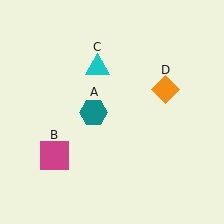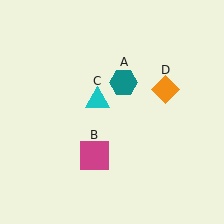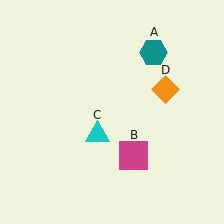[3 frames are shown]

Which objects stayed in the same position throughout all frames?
Orange diamond (object D) remained stationary.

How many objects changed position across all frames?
3 objects changed position: teal hexagon (object A), magenta square (object B), cyan triangle (object C).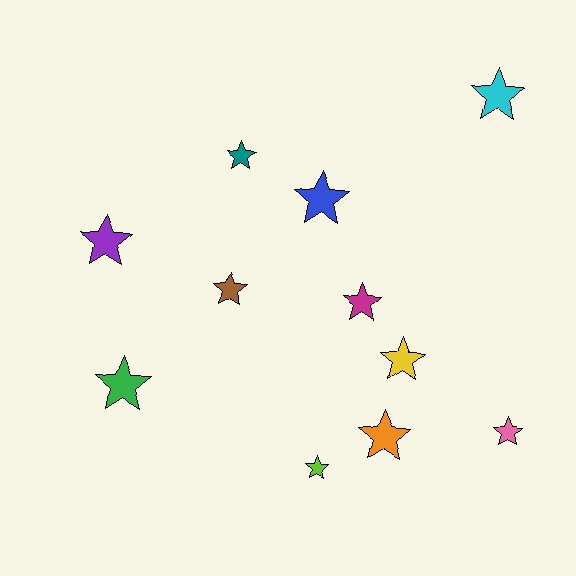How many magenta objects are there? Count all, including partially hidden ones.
There is 1 magenta object.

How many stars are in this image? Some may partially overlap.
There are 11 stars.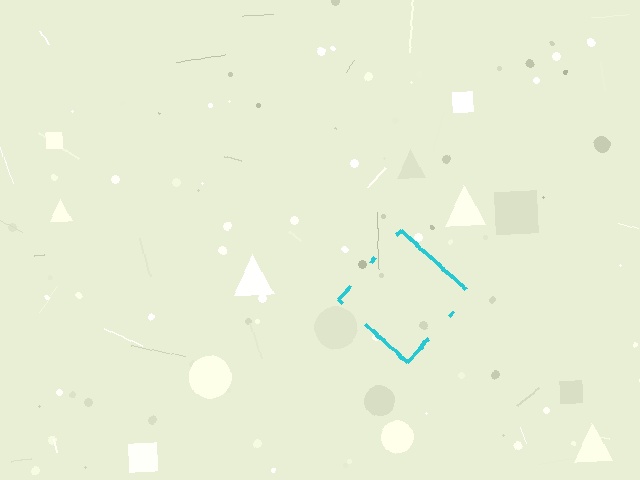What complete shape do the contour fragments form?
The contour fragments form a diamond.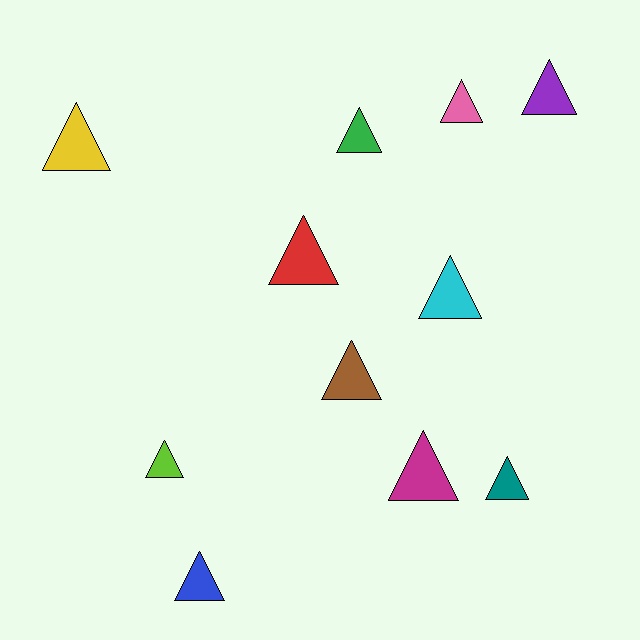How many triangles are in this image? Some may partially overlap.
There are 11 triangles.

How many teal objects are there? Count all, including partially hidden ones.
There is 1 teal object.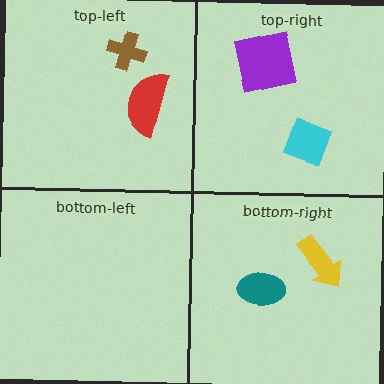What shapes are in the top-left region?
The brown cross, the red semicircle.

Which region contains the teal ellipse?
The bottom-right region.